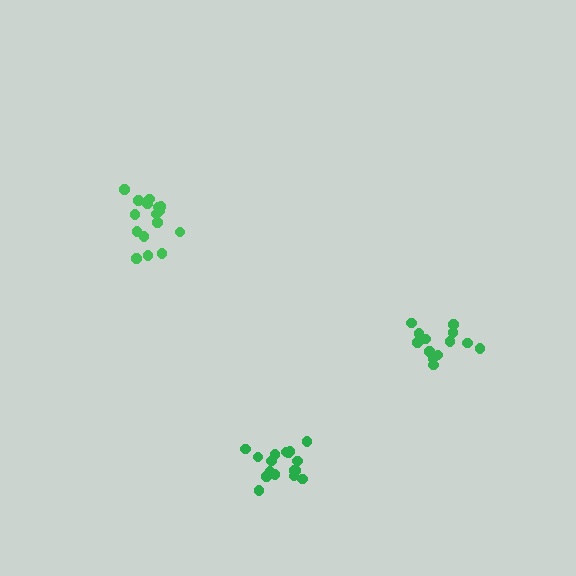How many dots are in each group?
Group 1: 16 dots, Group 2: 13 dots, Group 3: 17 dots (46 total).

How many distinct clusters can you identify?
There are 3 distinct clusters.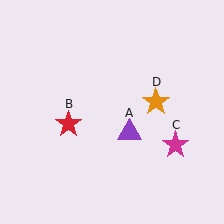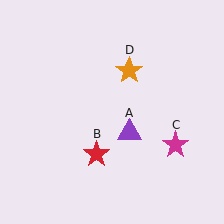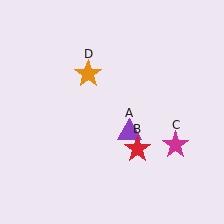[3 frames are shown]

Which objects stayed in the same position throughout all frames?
Purple triangle (object A) and magenta star (object C) remained stationary.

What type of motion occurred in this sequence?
The red star (object B), orange star (object D) rotated counterclockwise around the center of the scene.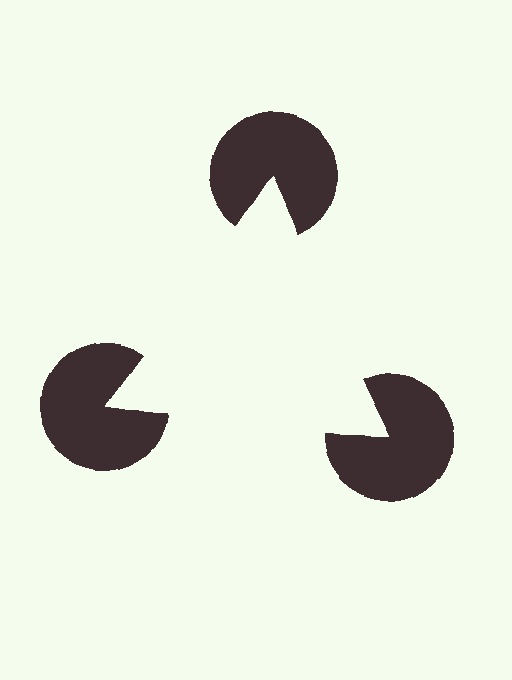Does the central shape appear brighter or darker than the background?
It typically appears slightly brighter than the background, even though no actual brightness change is drawn.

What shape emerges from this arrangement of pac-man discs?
An illusory triangle — its edges are inferred from the aligned wedge cuts in the pac-man discs, not physically drawn.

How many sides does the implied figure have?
3 sides.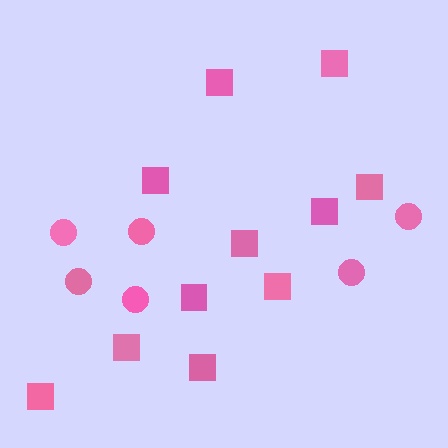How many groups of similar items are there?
There are 2 groups: one group of squares (11) and one group of circles (6).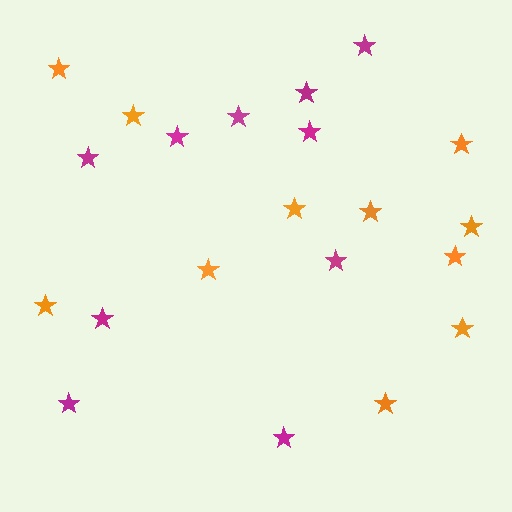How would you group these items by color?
There are 2 groups: one group of magenta stars (10) and one group of orange stars (11).